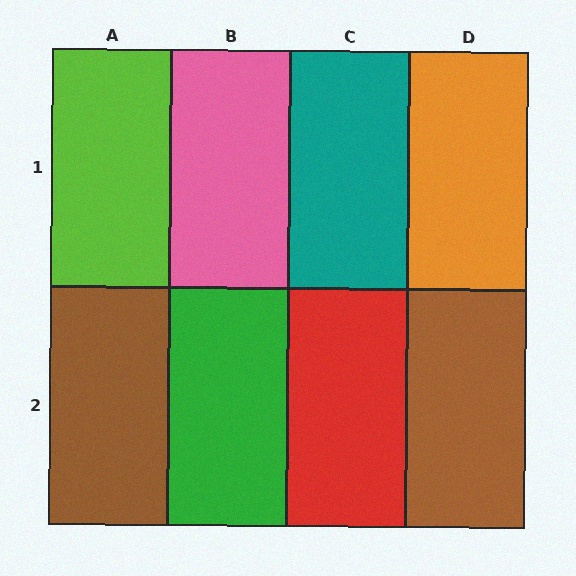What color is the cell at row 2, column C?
Red.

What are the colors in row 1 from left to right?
Lime, pink, teal, orange.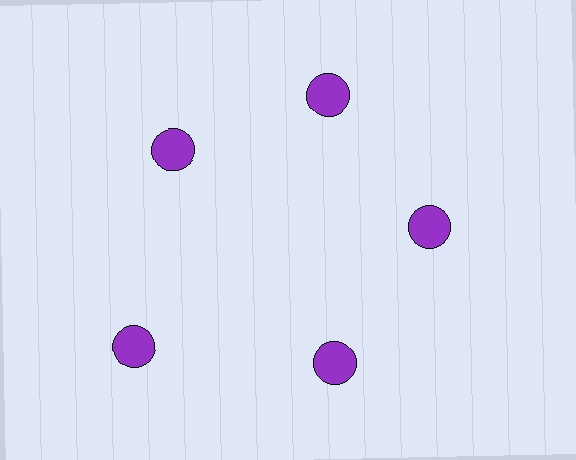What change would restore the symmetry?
The symmetry would be restored by moving it inward, back onto the ring so that all 5 circles sit at equal angles and equal distance from the center.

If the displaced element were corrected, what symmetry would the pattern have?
It would have 5-fold rotational symmetry — the pattern would map onto itself every 72 degrees.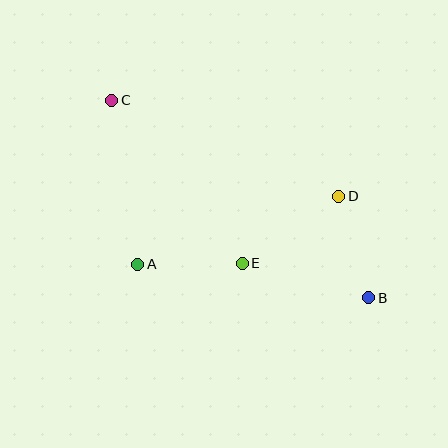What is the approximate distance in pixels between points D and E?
The distance between D and E is approximately 117 pixels.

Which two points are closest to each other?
Points A and E are closest to each other.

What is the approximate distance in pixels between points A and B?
The distance between A and B is approximately 233 pixels.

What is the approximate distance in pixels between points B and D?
The distance between B and D is approximately 106 pixels.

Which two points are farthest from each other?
Points B and C are farthest from each other.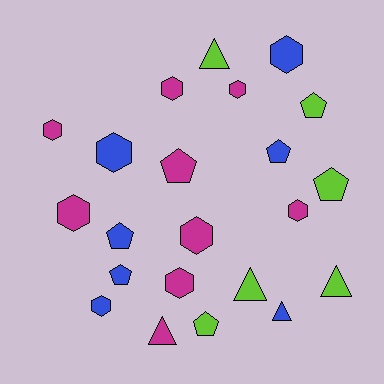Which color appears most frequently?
Magenta, with 9 objects.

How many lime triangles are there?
There are 3 lime triangles.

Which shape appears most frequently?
Hexagon, with 10 objects.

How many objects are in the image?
There are 22 objects.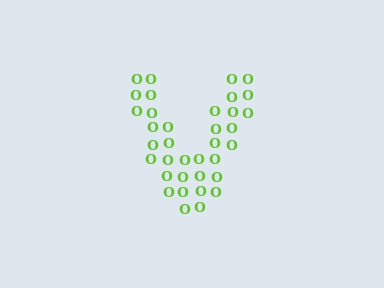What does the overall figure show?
The overall figure shows the letter V.